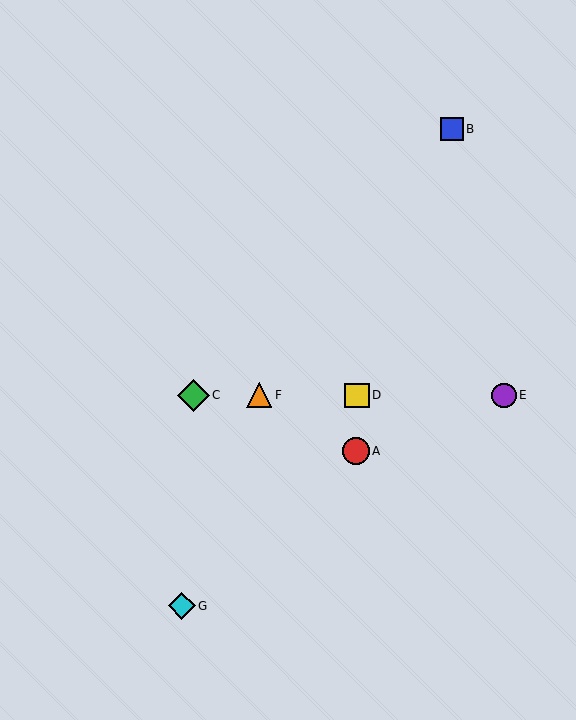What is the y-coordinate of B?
Object B is at y≈129.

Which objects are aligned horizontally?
Objects C, D, E, F are aligned horizontally.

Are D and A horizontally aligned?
No, D is at y≈395 and A is at y≈451.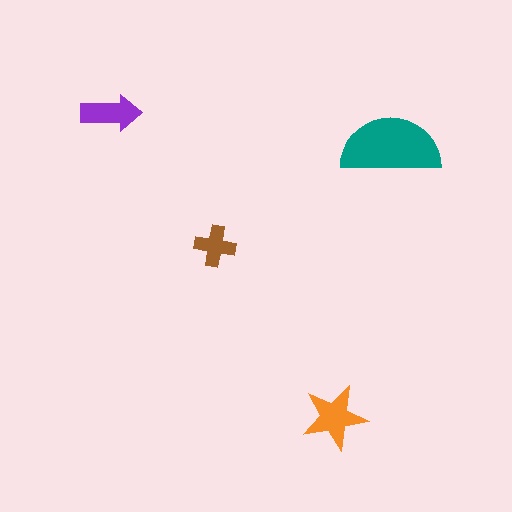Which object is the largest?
The teal semicircle.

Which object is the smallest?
The brown cross.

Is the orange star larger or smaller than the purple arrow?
Larger.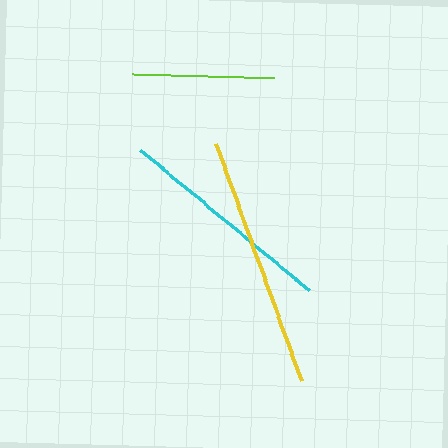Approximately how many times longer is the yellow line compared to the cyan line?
The yellow line is approximately 1.1 times the length of the cyan line.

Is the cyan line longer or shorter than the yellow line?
The yellow line is longer than the cyan line.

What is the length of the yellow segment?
The yellow segment is approximately 252 pixels long.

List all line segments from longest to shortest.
From longest to shortest: yellow, cyan, lime.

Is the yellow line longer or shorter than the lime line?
The yellow line is longer than the lime line.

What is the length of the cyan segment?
The cyan segment is approximately 220 pixels long.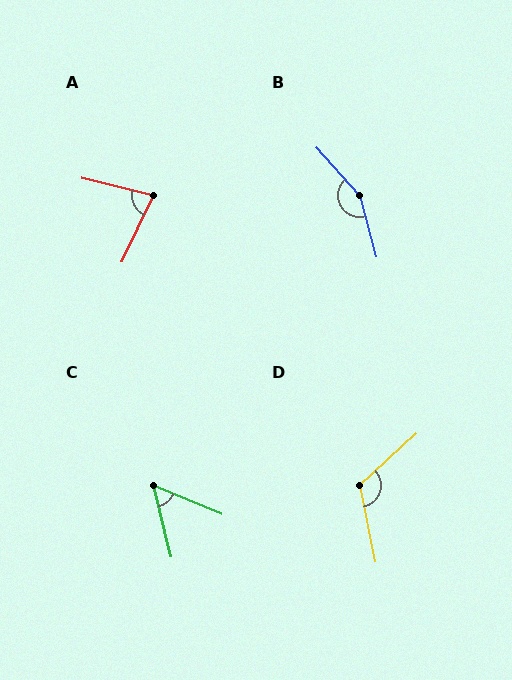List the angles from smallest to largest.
C (54°), A (79°), D (121°), B (153°).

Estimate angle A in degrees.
Approximately 79 degrees.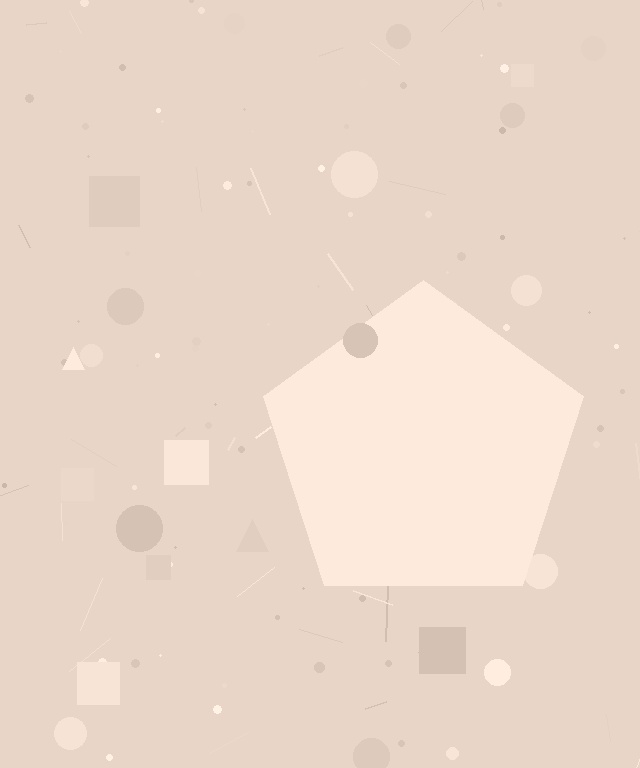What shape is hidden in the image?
A pentagon is hidden in the image.